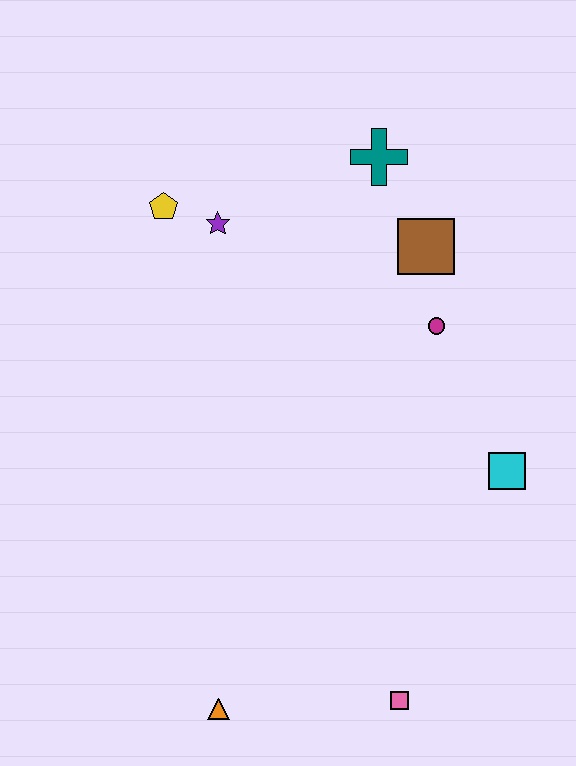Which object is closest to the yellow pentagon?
The purple star is closest to the yellow pentagon.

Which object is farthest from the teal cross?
The orange triangle is farthest from the teal cross.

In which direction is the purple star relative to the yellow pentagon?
The purple star is to the right of the yellow pentagon.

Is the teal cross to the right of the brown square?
No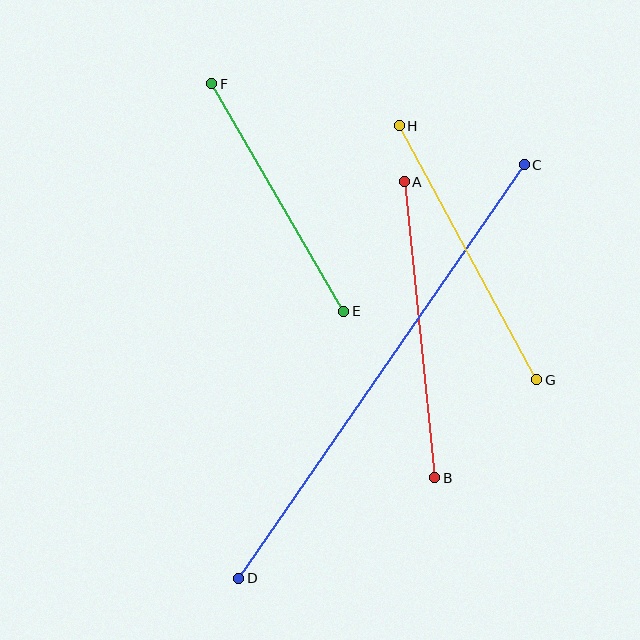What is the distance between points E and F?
The distance is approximately 263 pixels.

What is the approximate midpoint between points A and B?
The midpoint is at approximately (419, 330) pixels.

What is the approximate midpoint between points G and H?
The midpoint is at approximately (468, 253) pixels.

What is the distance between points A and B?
The distance is approximately 298 pixels.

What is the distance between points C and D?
The distance is approximately 502 pixels.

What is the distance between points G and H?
The distance is approximately 289 pixels.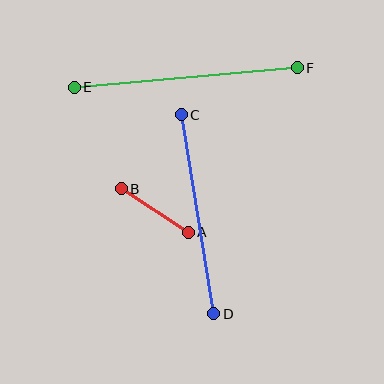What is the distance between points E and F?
The distance is approximately 224 pixels.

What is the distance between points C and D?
The distance is approximately 202 pixels.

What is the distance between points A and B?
The distance is approximately 80 pixels.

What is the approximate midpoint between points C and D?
The midpoint is at approximately (197, 214) pixels.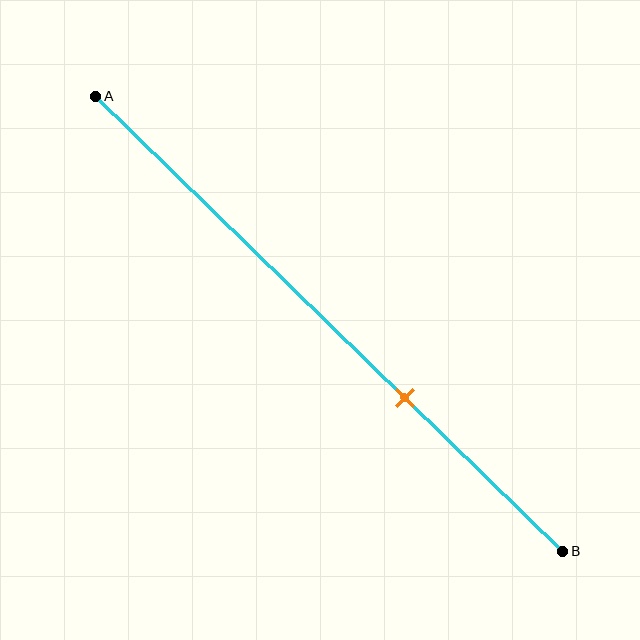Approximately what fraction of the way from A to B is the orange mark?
The orange mark is approximately 65% of the way from A to B.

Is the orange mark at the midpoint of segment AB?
No, the mark is at about 65% from A, not at the 50% midpoint.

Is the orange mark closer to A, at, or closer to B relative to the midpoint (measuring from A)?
The orange mark is closer to point B than the midpoint of segment AB.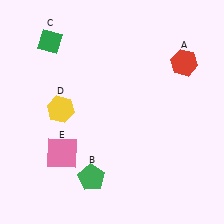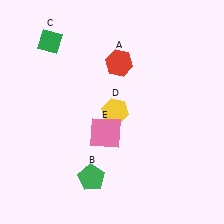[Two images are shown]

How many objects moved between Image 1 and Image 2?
3 objects moved between the two images.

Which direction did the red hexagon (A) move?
The red hexagon (A) moved left.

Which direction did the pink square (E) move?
The pink square (E) moved right.